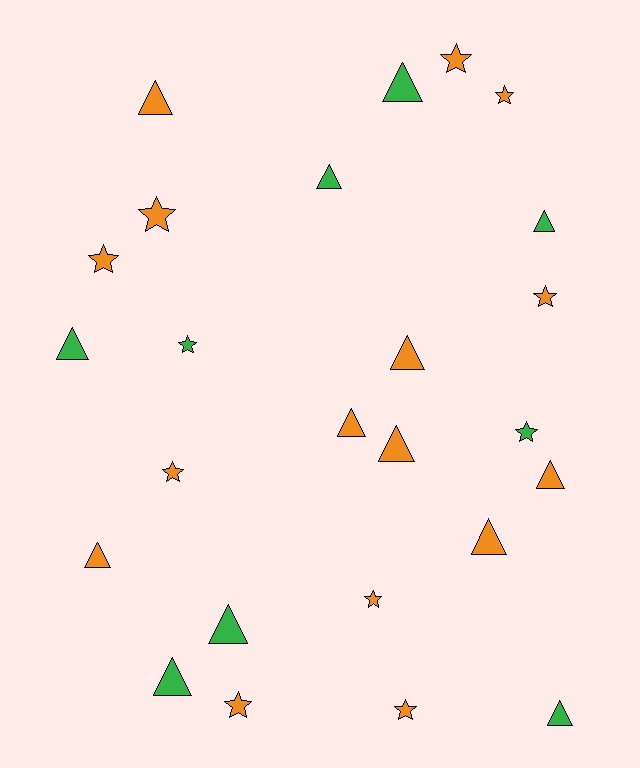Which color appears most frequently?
Orange, with 16 objects.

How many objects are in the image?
There are 25 objects.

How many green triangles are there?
There are 7 green triangles.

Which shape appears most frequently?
Triangle, with 14 objects.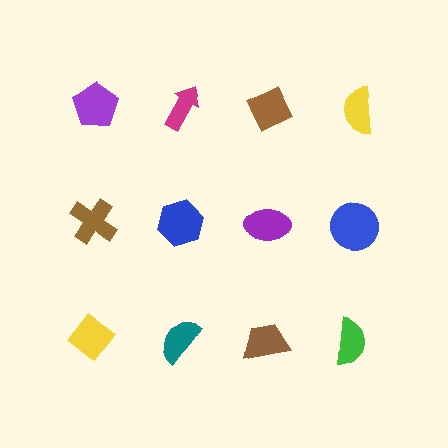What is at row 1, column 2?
A magenta arrow.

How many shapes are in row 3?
4 shapes.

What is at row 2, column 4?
A blue circle.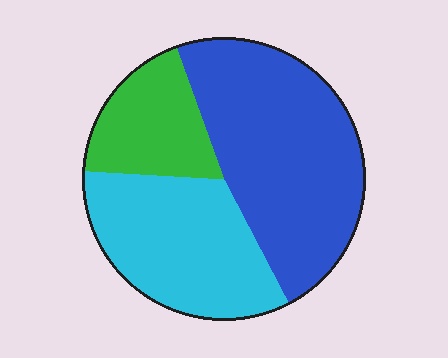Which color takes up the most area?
Blue, at roughly 50%.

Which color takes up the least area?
Green, at roughly 20%.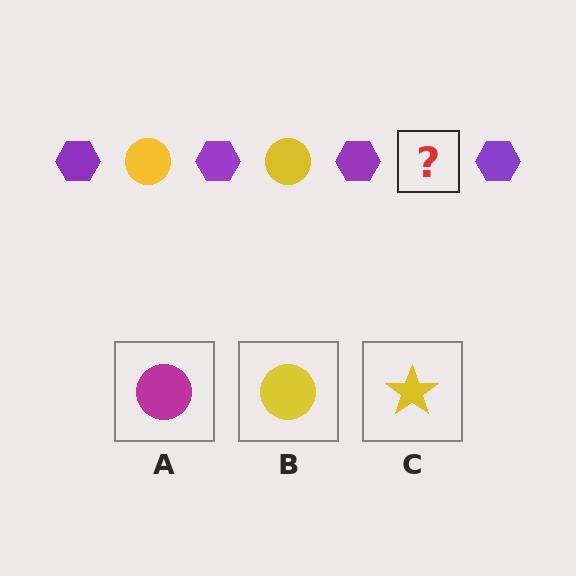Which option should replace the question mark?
Option B.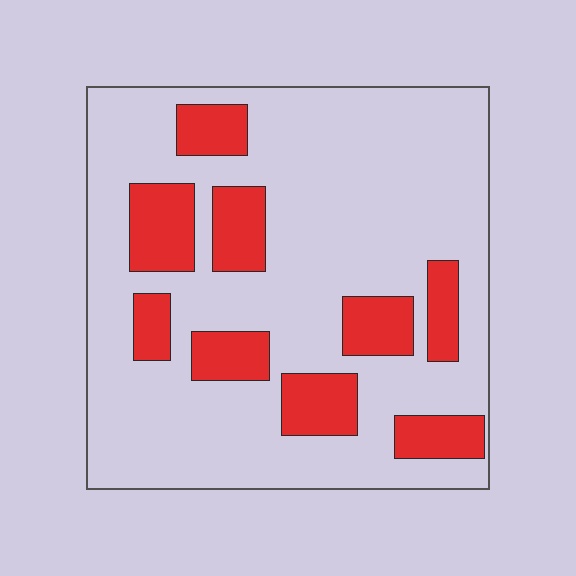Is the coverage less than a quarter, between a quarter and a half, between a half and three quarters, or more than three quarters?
Less than a quarter.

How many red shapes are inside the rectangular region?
9.